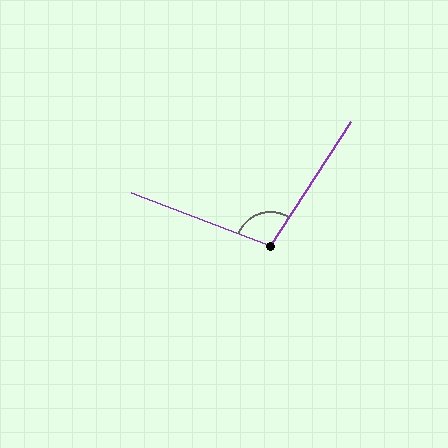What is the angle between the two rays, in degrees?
Approximately 102 degrees.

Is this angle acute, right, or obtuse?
It is obtuse.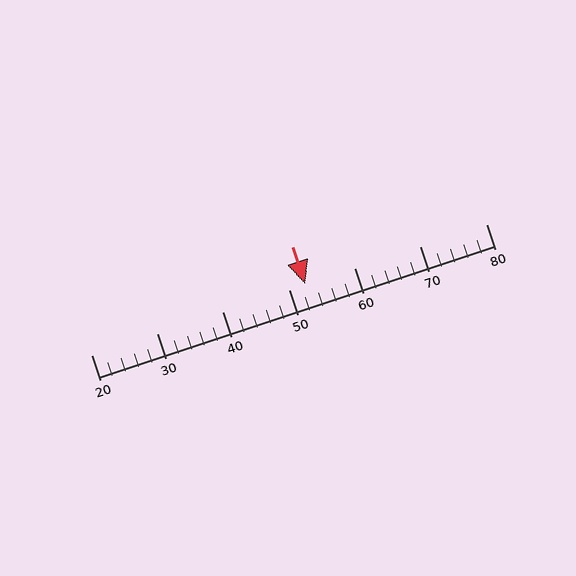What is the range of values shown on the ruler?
The ruler shows values from 20 to 80.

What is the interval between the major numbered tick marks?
The major tick marks are spaced 10 units apart.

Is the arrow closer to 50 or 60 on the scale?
The arrow is closer to 50.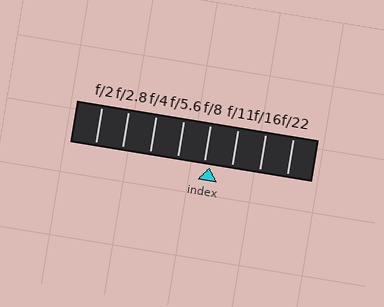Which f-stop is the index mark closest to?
The index mark is closest to f/8.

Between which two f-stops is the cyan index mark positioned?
The index mark is between f/8 and f/11.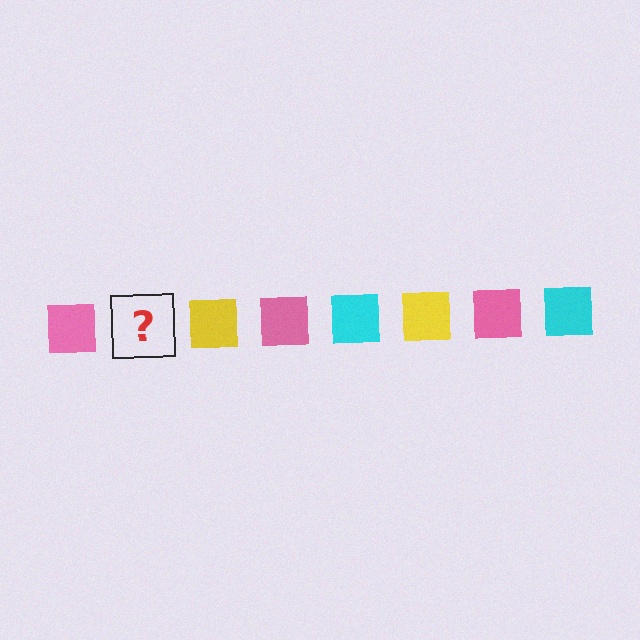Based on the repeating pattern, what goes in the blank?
The blank should be a cyan square.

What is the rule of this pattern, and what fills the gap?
The rule is that the pattern cycles through pink, cyan, yellow squares. The gap should be filled with a cyan square.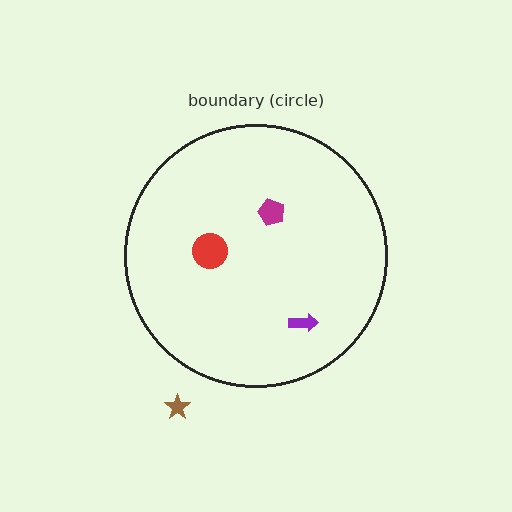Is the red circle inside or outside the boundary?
Inside.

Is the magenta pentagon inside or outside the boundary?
Inside.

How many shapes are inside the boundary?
3 inside, 1 outside.